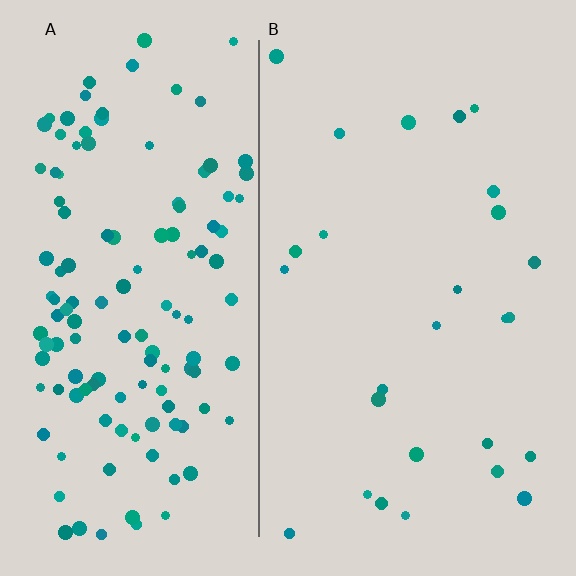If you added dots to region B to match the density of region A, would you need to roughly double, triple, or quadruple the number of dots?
Approximately quadruple.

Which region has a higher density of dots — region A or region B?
A (the left).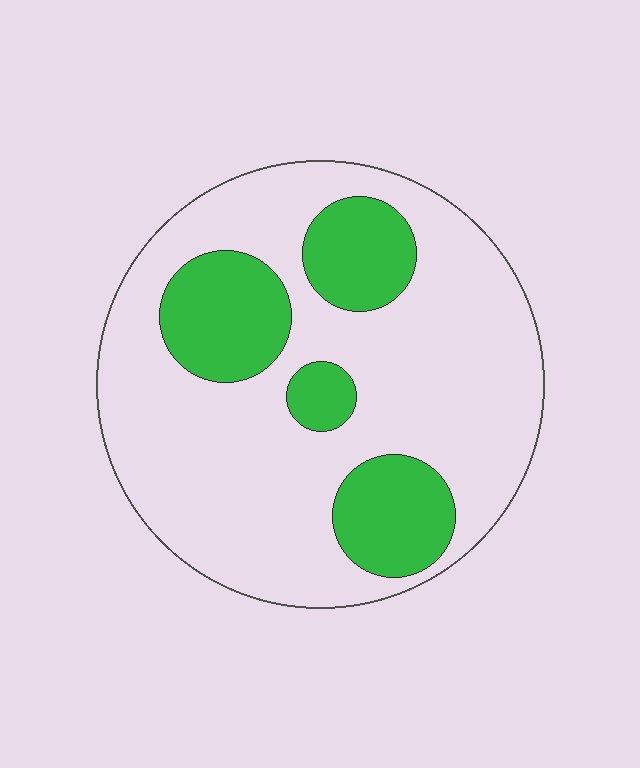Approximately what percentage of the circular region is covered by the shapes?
Approximately 25%.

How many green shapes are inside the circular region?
4.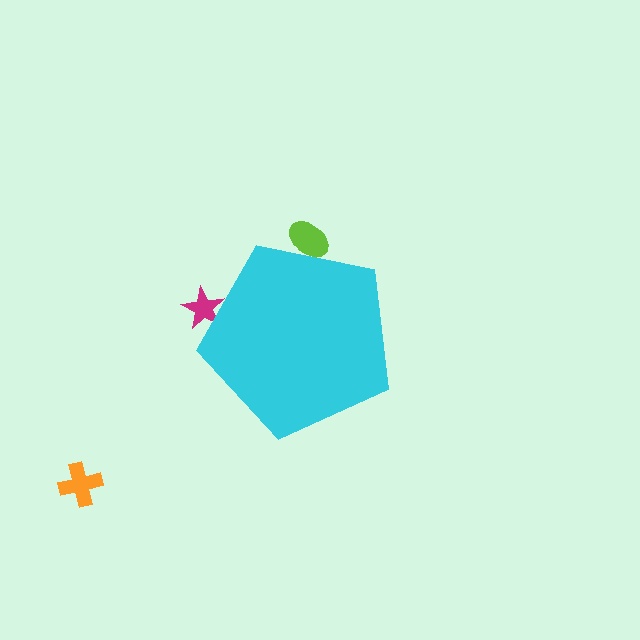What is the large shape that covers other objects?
A cyan pentagon.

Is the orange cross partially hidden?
No, the orange cross is fully visible.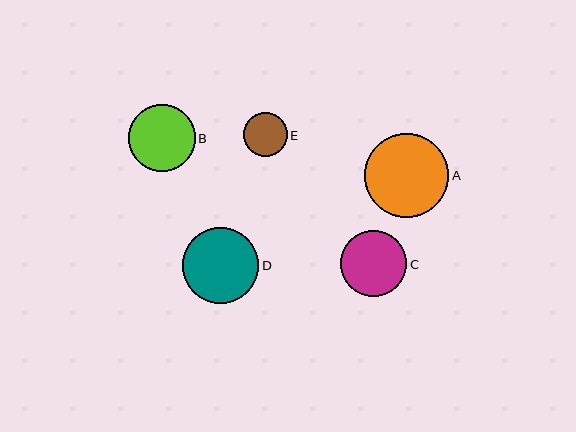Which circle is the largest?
Circle A is the largest with a size of approximately 85 pixels.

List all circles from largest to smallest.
From largest to smallest: A, D, B, C, E.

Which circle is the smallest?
Circle E is the smallest with a size of approximately 44 pixels.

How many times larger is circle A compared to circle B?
Circle A is approximately 1.3 times the size of circle B.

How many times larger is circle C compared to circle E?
Circle C is approximately 1.5 times the size of circle E.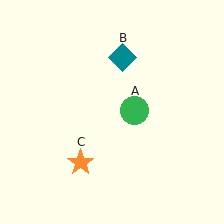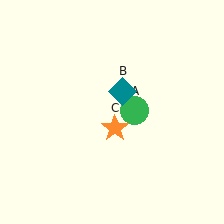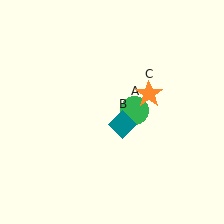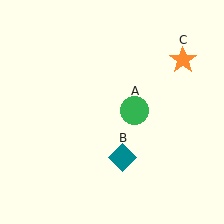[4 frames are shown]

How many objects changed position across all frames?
2 objects changed position: teal diamond (object B), orange star (object C).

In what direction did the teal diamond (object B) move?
The teal diamond (object B) moved down.